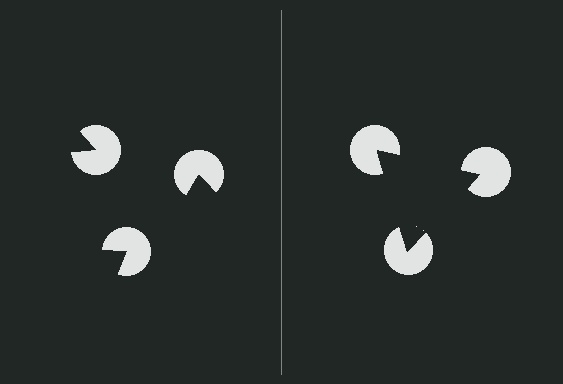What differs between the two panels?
The pac-man discs are positioned identically on both sides; only the wedge orientations differ. On the right they align to a triangle; on the left they are misaligned.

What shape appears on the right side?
An illusory triangle.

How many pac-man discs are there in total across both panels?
6 — 3 on each side.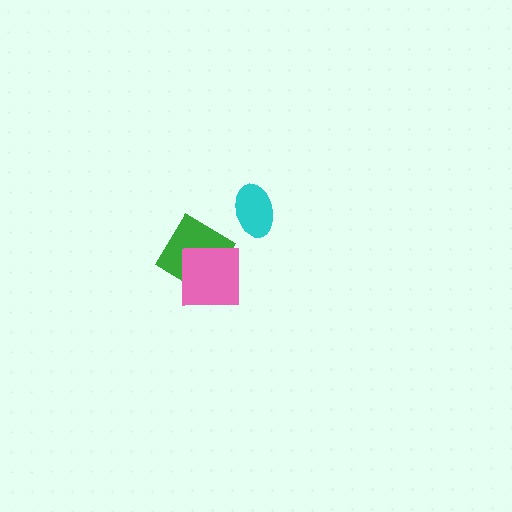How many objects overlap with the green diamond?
1 object overlaps with the green diamond.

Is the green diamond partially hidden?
Yes, it is partially covered by another shape.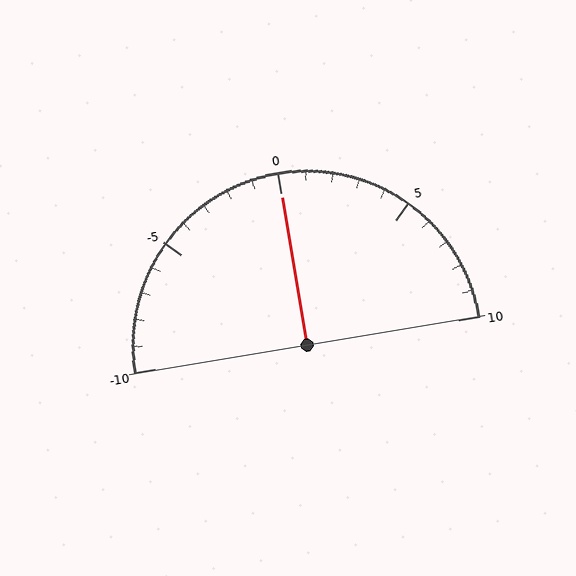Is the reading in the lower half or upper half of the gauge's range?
The reading is in the upper half of the range (-10 to 10).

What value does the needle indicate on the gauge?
The needle indicates approximately 0.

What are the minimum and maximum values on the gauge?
The gauge ranges from -10 to 10.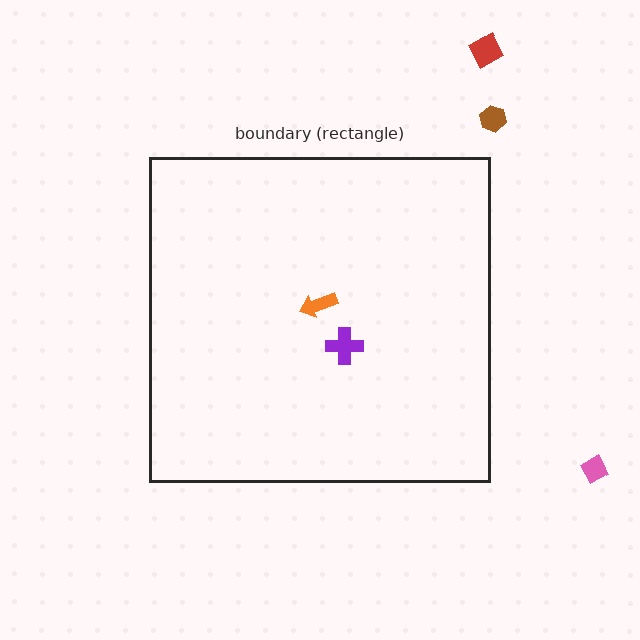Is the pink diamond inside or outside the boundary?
Outside.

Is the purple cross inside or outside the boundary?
Inside.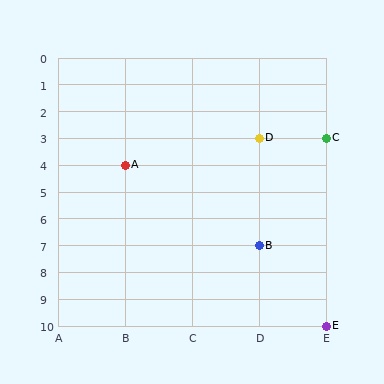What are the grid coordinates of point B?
Point B is at grid coordinates (D, 7).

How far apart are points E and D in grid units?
Points E and D are 1 column and 7 rows apart (about 7.1 grid units diagonally).